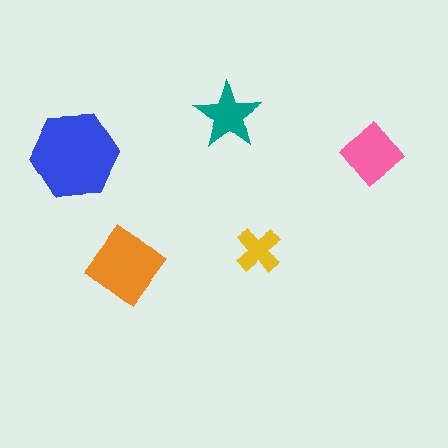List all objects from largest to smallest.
The blue hexagon, the orange diamond, the pink diamond, the teal star, the yellow cross.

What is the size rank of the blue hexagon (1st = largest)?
1st.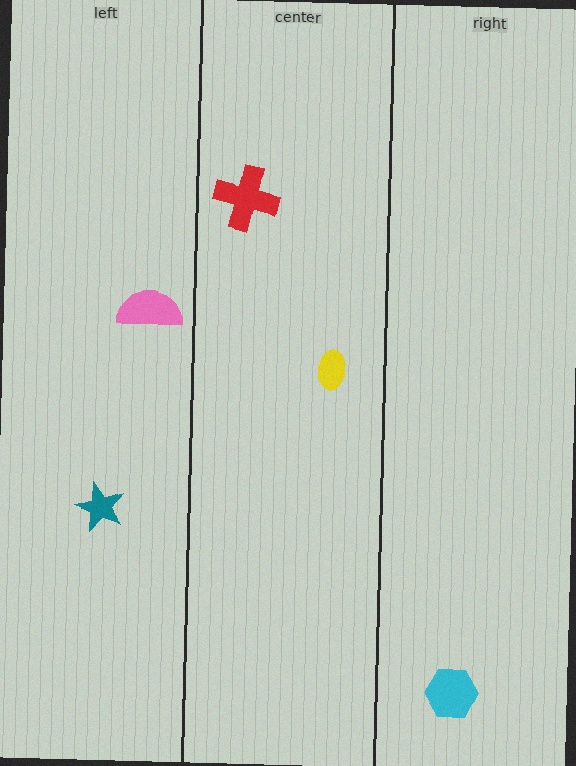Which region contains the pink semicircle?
The left region.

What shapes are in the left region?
The teal star, the pink semicircle.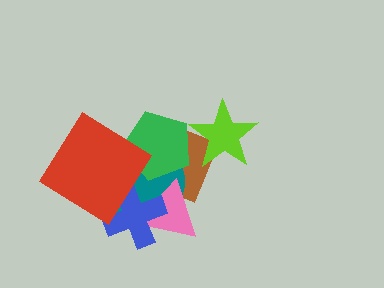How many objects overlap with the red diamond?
3 objects overlap with the red diamond.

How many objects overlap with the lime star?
1 object overlaps with the lime star.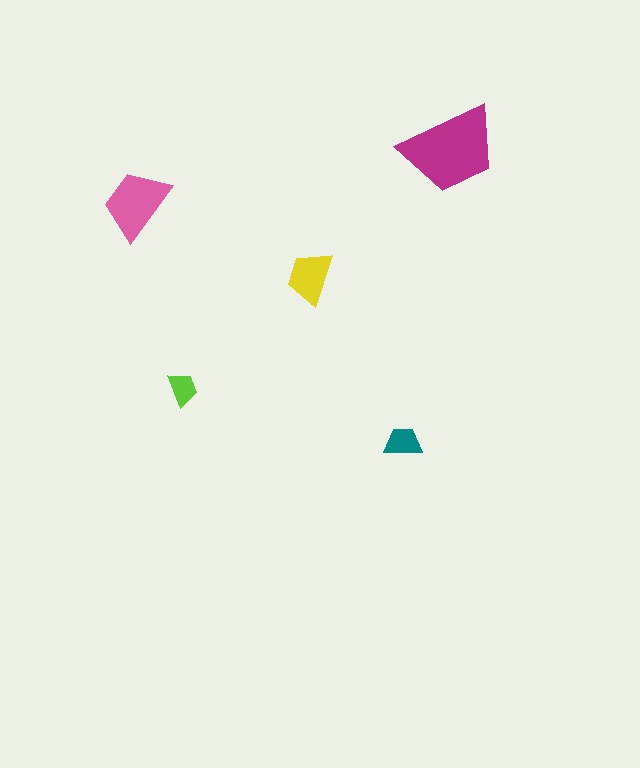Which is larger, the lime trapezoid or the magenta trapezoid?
The magenta one.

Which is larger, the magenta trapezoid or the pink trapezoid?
The magenta one.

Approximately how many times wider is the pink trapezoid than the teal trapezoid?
About 2 times wider.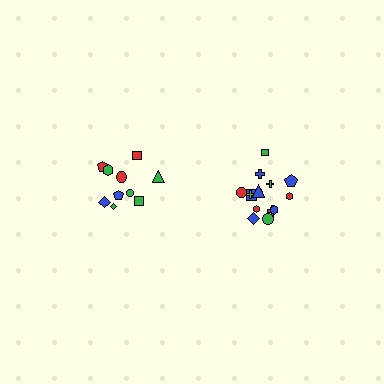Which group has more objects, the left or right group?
The right group.